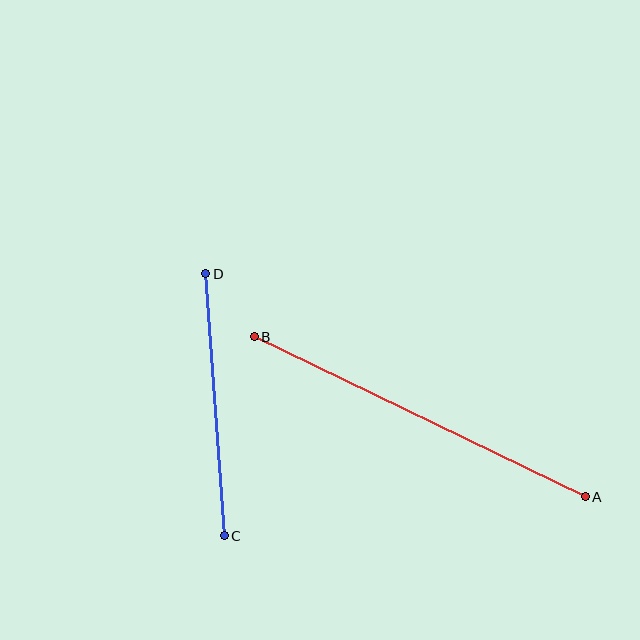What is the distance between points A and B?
The distance is approximately 368 pixels.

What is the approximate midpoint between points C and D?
The midpoint is at approximately (215, 405) pixels.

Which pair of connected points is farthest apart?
Points A and B are farthest apart.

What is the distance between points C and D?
The distance is approximately 263 pixels.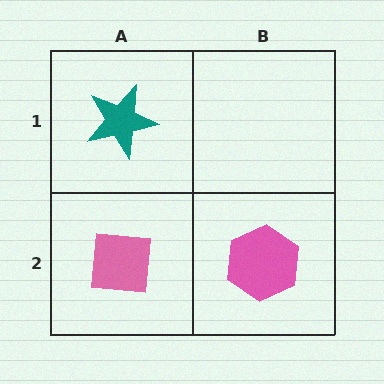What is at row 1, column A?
A teal star.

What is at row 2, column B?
A pink hexagon.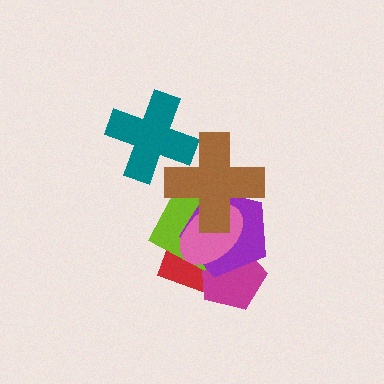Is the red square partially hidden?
Yes, it is partially covered by another shape.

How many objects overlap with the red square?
5 objects overlap with the red square.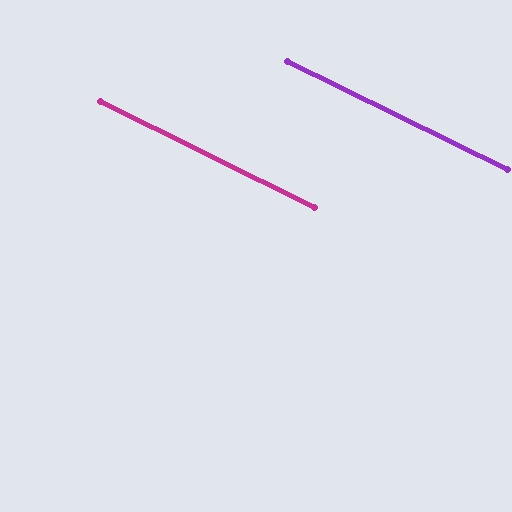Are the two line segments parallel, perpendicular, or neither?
Parallel — their directions differ by only 0.3°.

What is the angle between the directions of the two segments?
Approximately 0 degrees.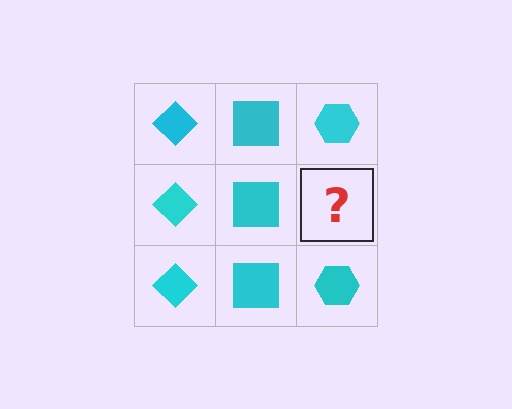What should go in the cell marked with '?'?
The missing cell should contain a cyan hexagon.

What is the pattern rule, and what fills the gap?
The rule is that each column has a consistent shape. The gap should be filled with a cyan hexagon.